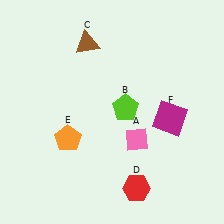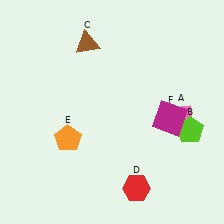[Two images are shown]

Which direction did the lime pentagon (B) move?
The lime pentagon (B) moved right.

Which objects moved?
The objects that moved are: the pink diamond (A), the lime pentagon (B).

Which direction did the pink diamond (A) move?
The pink diamond (A) moved right.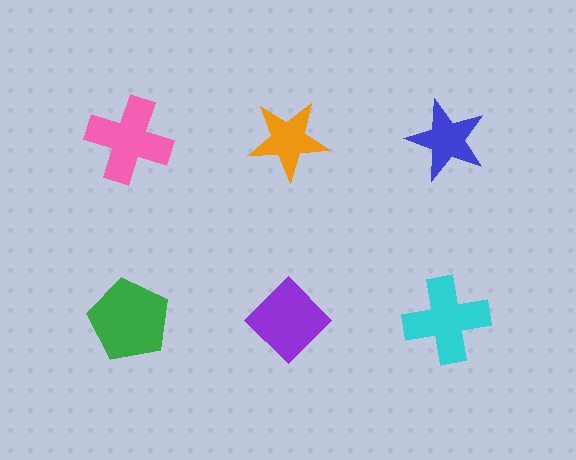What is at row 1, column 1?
A pink cross.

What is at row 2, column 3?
A cyan cross.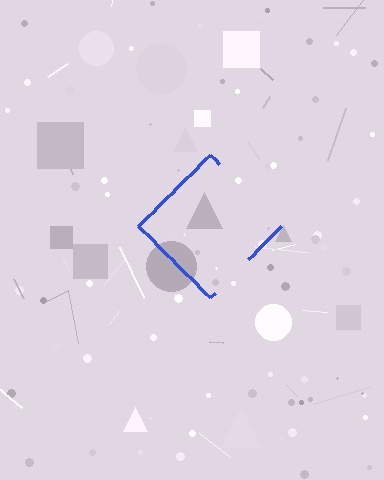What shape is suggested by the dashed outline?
The dashed outline suggests a diamond.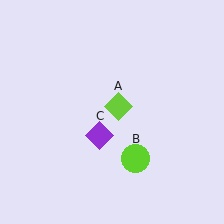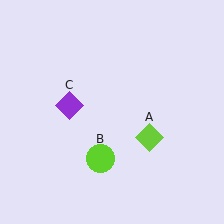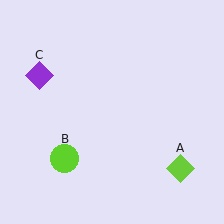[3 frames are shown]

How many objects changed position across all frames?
3 objects changed position: lime diamond (object A), lime circle (object B), purple diamond (object C).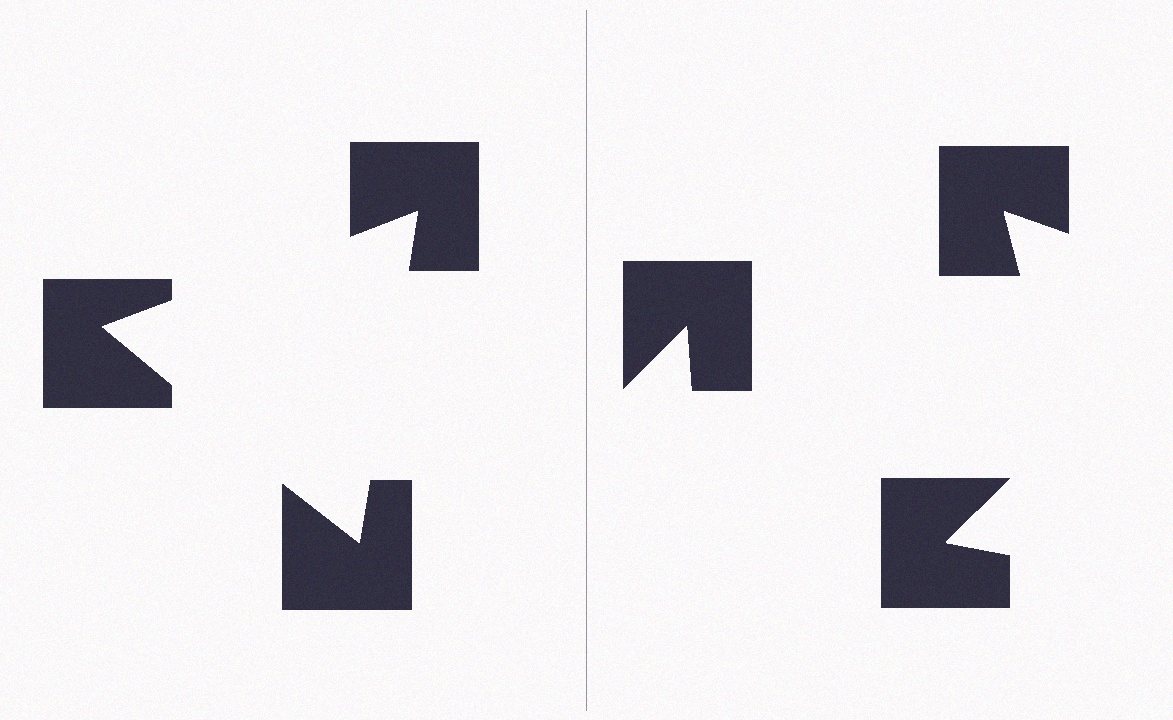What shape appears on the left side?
An illusory triangle.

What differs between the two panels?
The notched squares are positioned identically on both sides; only the wedge orientations differ. On the left they align to a triangle; on the right they are misaligned.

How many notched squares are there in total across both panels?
6 — 3 on each side.